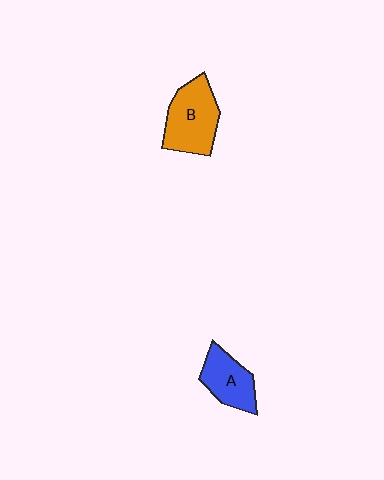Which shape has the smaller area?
Shape A (blue).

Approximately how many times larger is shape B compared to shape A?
Approximately 1.4 times.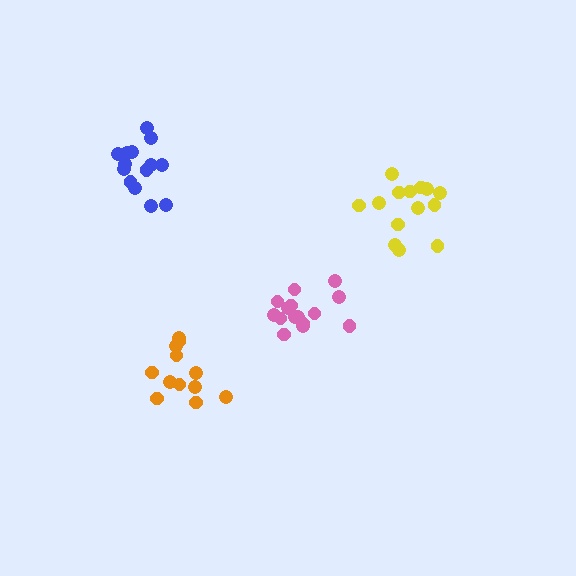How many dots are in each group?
Group 1: 14 dots, Group 2: 12 dots, Group 3: 15 dots, Group 4: 14 dots (55 total).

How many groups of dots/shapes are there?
There are 4 groups.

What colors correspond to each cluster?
The clusters are colored: blue, orange, pink, yellow.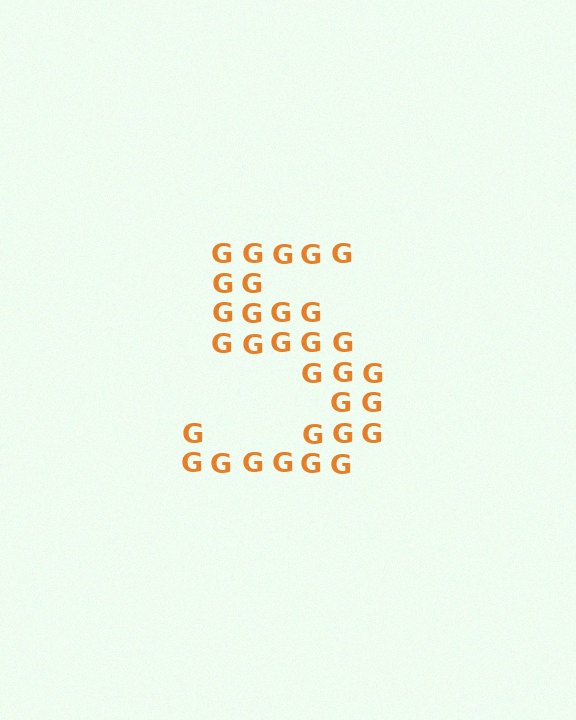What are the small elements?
The small elements are letter G's.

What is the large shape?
The large shape is the digit 5.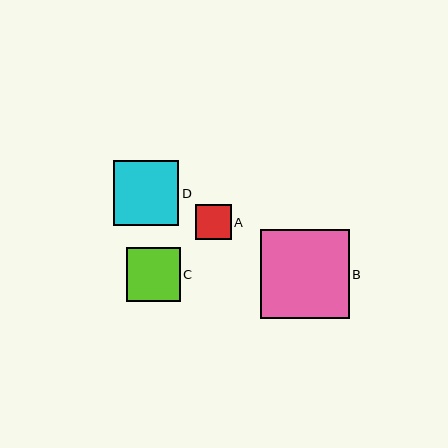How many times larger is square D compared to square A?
Square D is approximately 1.8 times the size of square A.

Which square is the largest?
Square B is the largest with a size of approximately 89 pixels.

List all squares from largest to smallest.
From largest to smallest: B, D, C, A.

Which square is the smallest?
Square A is the smallest with a size of approximately 36 pixels.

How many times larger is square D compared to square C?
Square D is approximately 1.2 times the size of square C.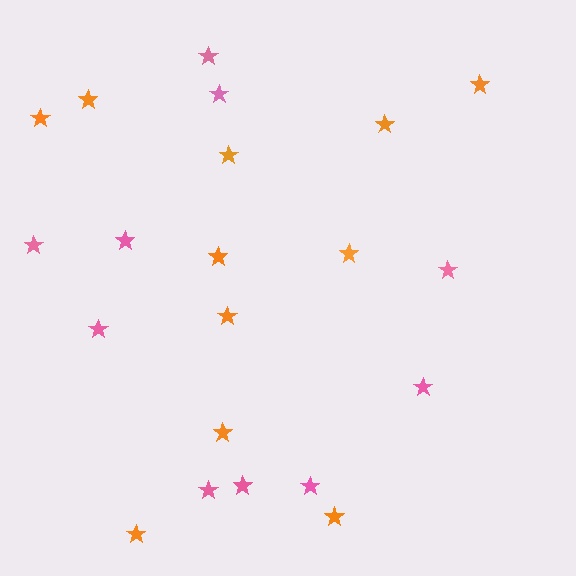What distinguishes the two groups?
There are 2 groups: one group of orange stars (11) and one group of pink stars (10).